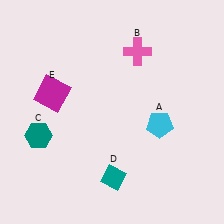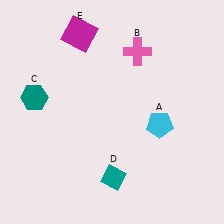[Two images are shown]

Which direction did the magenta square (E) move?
The magenta square (E) moved up.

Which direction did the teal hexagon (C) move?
The teal hexagon (C) moved up.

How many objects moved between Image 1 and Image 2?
2 objects moved between the two images.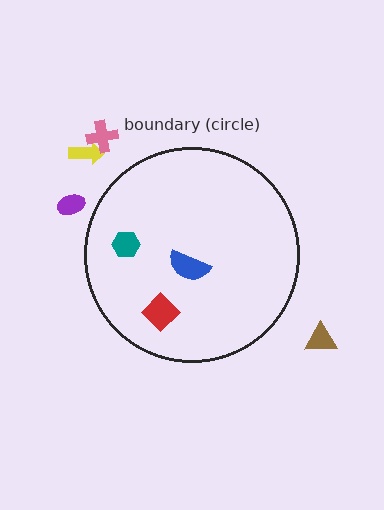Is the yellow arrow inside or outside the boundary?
Outside.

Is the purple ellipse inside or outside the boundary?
Outside.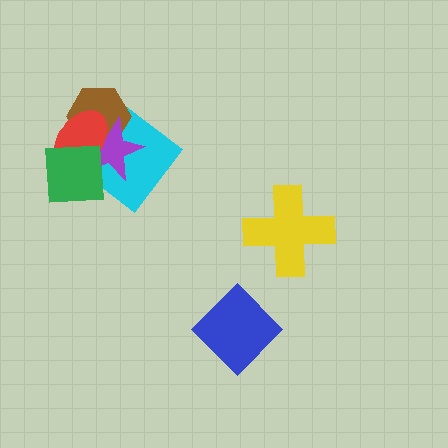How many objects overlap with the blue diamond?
0 objects overlap with the blue diamond.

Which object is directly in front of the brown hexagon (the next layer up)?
The purple star is directly in front of the brown hexagon.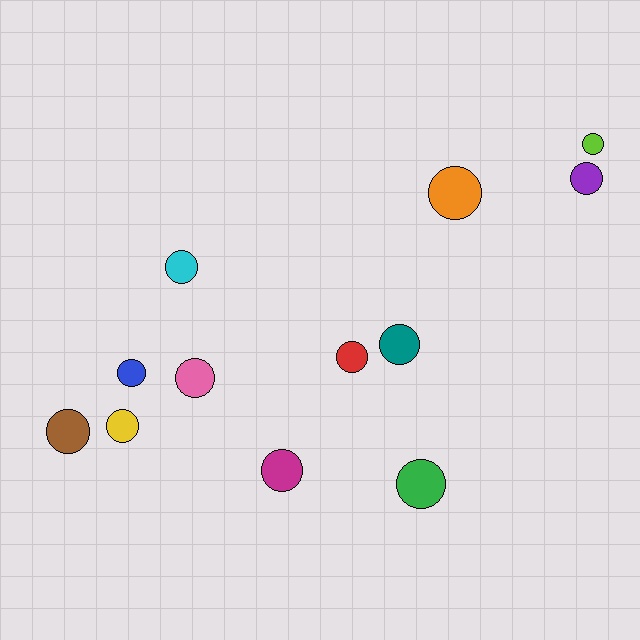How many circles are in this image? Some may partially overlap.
There are 12 circles.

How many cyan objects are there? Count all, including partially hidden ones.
There is 1 cyan object.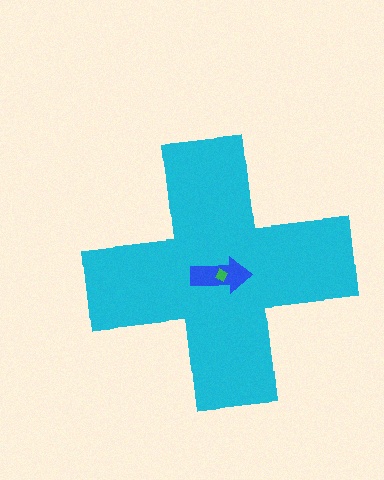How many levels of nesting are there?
3.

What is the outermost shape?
The cyan cross.